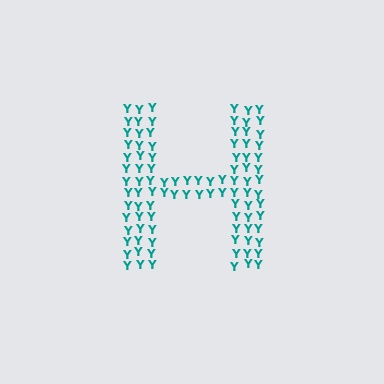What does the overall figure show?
The overall figure shows the letter H.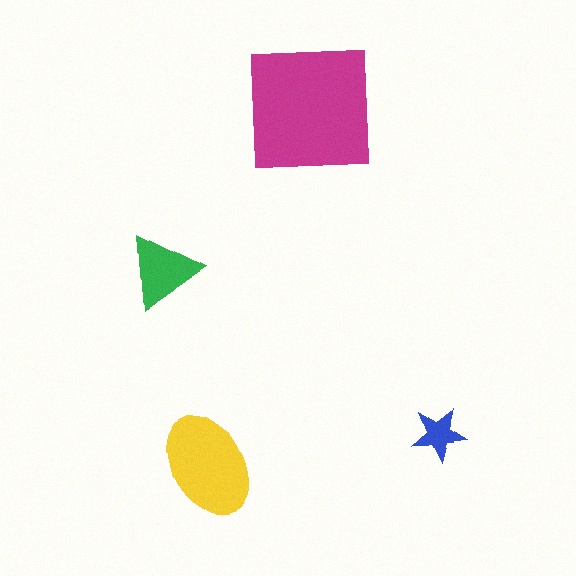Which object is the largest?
The magenta square.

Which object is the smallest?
The blue star.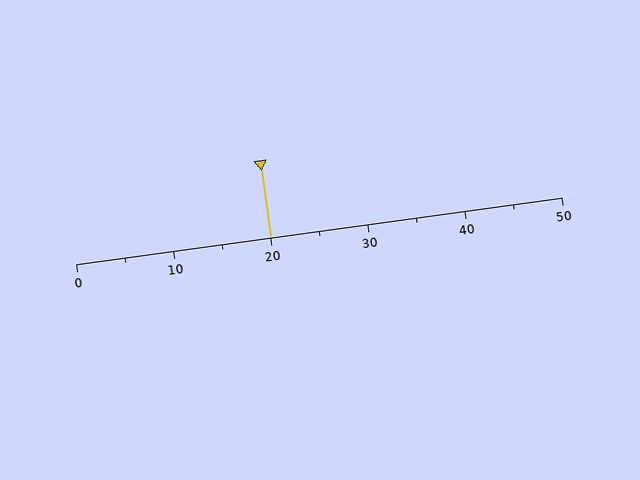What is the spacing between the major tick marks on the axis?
The major ticks are spaced 10 apart.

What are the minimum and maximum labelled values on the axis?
The axis runs from 0 to 50.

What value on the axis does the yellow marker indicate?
The marker indicates approximately 20.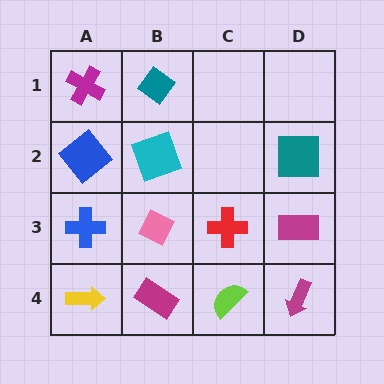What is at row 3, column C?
A red cross.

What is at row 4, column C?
A lime semicircle.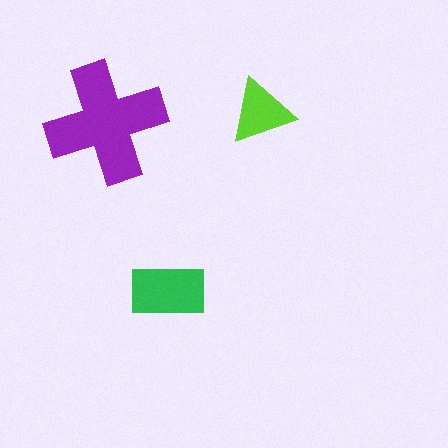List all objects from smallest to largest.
The lime triangle, the green rectangle, the purple cross.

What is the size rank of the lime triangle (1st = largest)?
3rd.